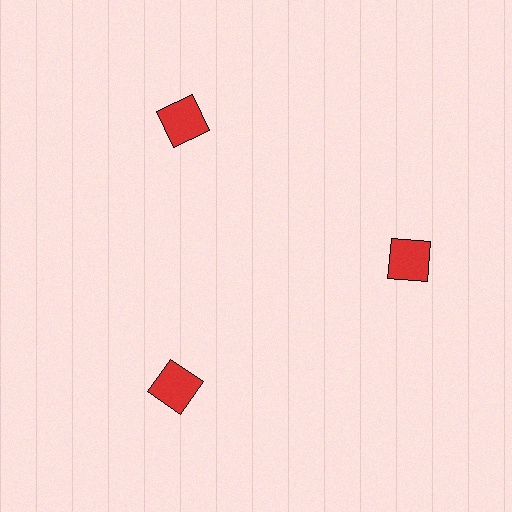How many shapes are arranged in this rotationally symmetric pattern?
There are 3 shapes, arranged in 3 groups of 1.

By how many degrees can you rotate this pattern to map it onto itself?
The pattern maps onto itself every 120 degrees of rotation.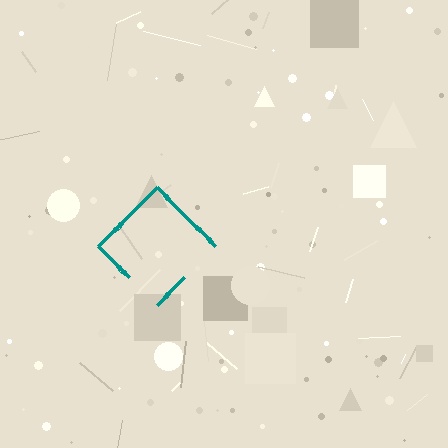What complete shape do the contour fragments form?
The contour fragments form a diamond.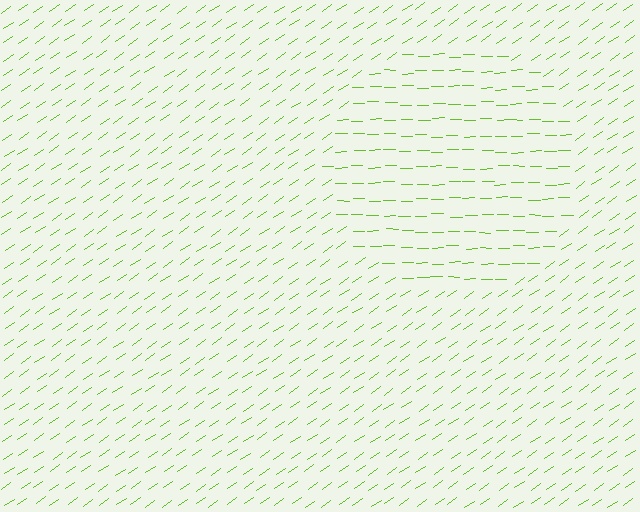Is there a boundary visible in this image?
Yes, there is a texture boundary formed by a change in line orientation.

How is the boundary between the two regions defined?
The boundary is defined purely by a change in line orientation (approximately 34 degrees difference). All lines are the same color and thickness.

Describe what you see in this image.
The image is filled with small lime line segments. A circle region in the image has lines oriented differently from the surrounding lines, creating a visible texture boundary.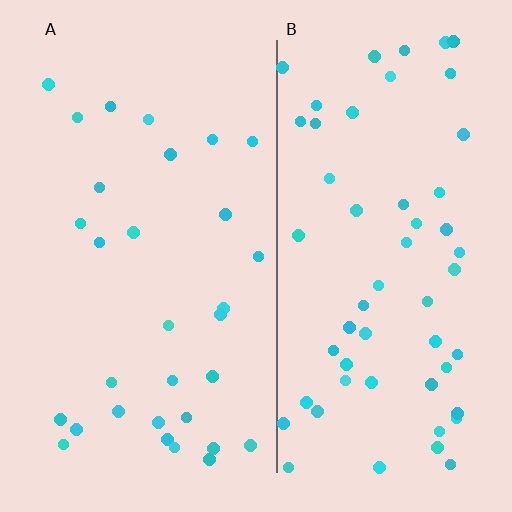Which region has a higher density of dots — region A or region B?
B (the right).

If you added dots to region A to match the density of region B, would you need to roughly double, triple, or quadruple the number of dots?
Approximately double.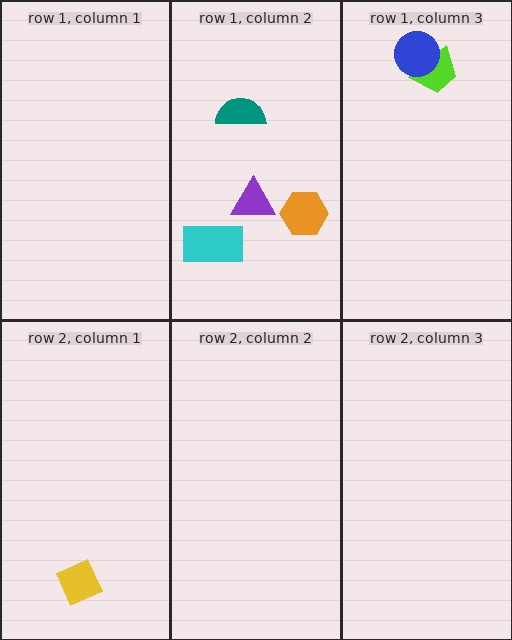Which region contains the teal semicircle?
The row 1, column 2 region.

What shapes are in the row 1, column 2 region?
The purple triangle, the cyan rectangle, the orange hexagon, the teal semicircle.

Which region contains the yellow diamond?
The row 2, column 1 region.